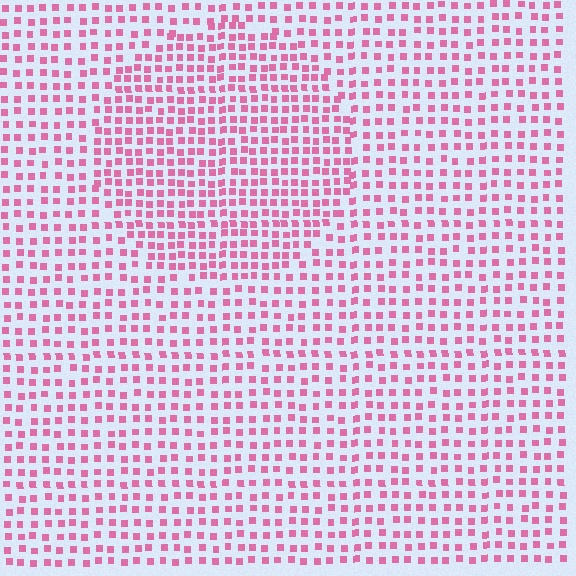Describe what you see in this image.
The image contains small pink elements arranged at two different densities. A circle-shaped region is visible where the elements are more densely packed than the surrounding area.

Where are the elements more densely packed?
The elements are more densely packed inside the circle boundary.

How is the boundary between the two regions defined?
The boundary is defined by a change in element density (approximately 1.5x ratio). All elements are the same color, size, and shape.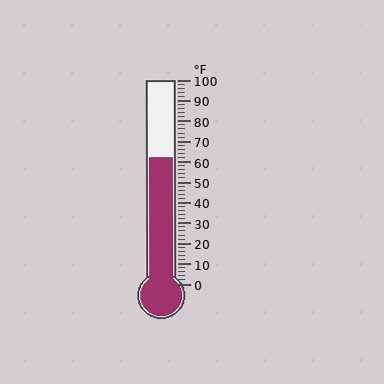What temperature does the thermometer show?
The thermometer shows approximately 62°F.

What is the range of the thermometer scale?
The thermometer scale ranges from 0°F to 100°F.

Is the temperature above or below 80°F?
The temperature is below 80°F.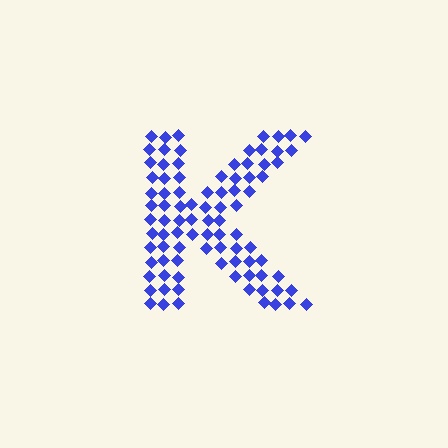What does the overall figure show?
The overall figure shows the letter K.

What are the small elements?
The small elements are diamonds.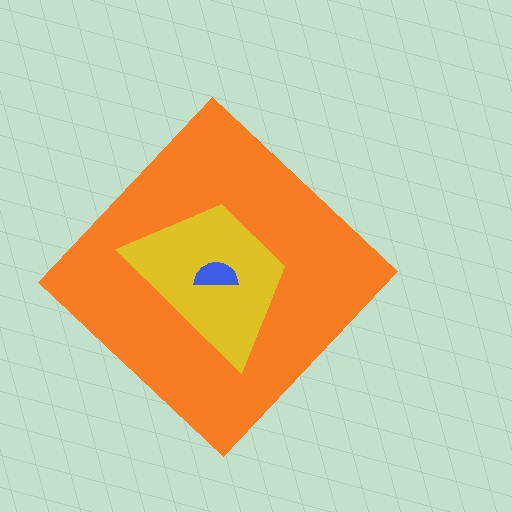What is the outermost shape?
The orange diamond.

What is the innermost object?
The blue semicircle.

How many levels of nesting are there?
3.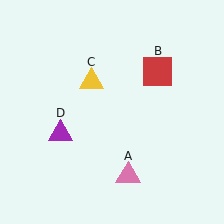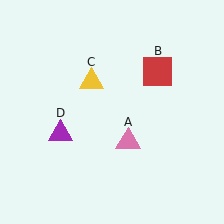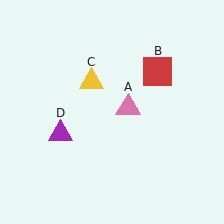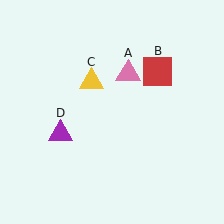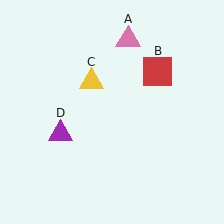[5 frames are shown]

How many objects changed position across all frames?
1 object changed position: pink triangle (object A).